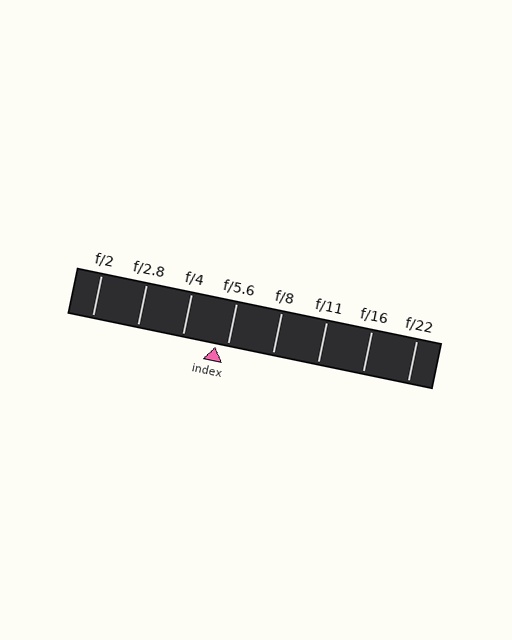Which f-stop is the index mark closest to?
The index mark is closest to f/5.6.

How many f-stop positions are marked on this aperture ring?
There are 8 f-stop positions marked.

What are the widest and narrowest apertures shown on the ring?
The widest aperture shown is f/2 and the narrowest is f/22.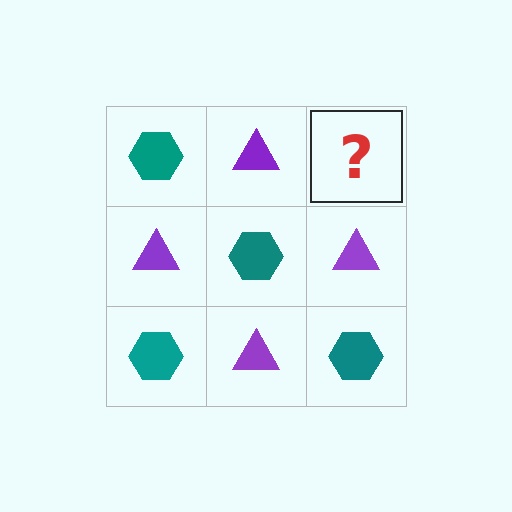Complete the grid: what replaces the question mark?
The question mark should be replaced with a teal hexagon.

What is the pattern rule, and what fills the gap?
The rule is that it alternates teal hexagon and purple triangle in a checkerboard pattern. The gap should be filled with a teal hexagon.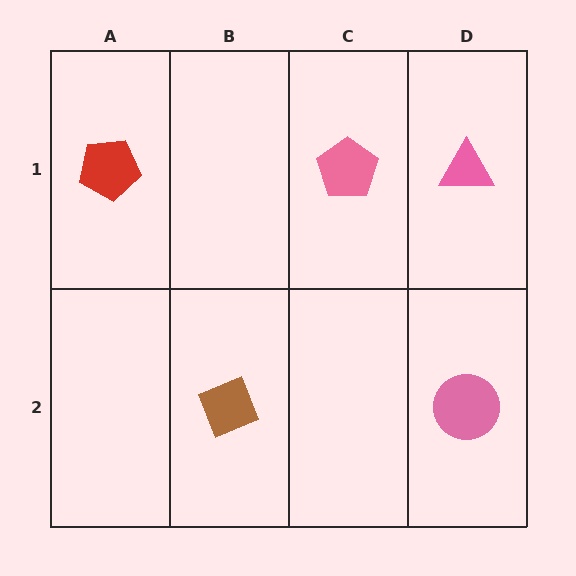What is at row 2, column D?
A pink circle.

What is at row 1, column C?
A pink pentagon.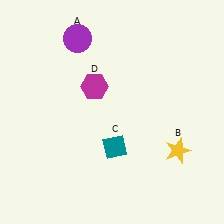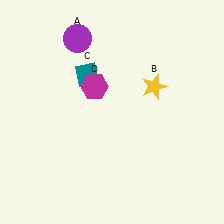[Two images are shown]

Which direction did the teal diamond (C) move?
The teal diamond (C) moved up.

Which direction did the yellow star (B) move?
The yellow star (B) moved up.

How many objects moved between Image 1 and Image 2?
2 objects moved between the two images.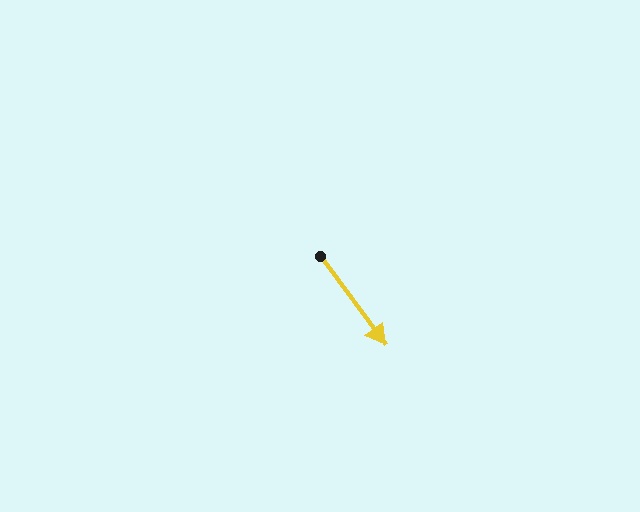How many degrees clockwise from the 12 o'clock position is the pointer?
Approximately 144 degrees.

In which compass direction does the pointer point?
Southeast.